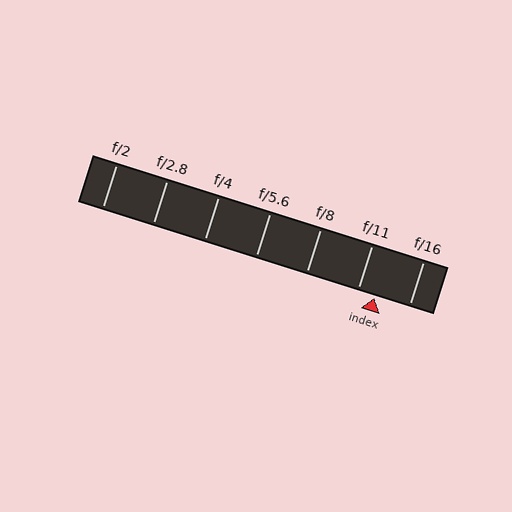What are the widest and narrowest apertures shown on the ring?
The widest aperture shown is f/2 and the narrowest is f/16.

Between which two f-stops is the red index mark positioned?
The index mark is between f/11 and f/16.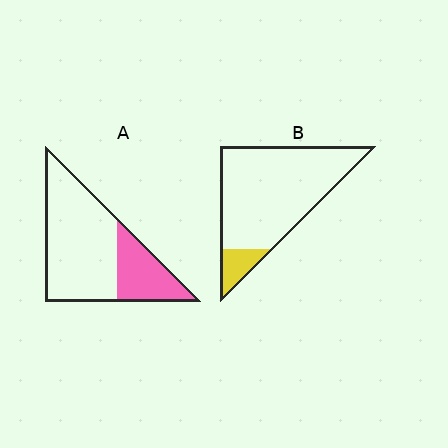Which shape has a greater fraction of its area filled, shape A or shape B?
Shape A.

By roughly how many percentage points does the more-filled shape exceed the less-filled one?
By roughly 15 percentage points (A over B).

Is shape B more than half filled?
No.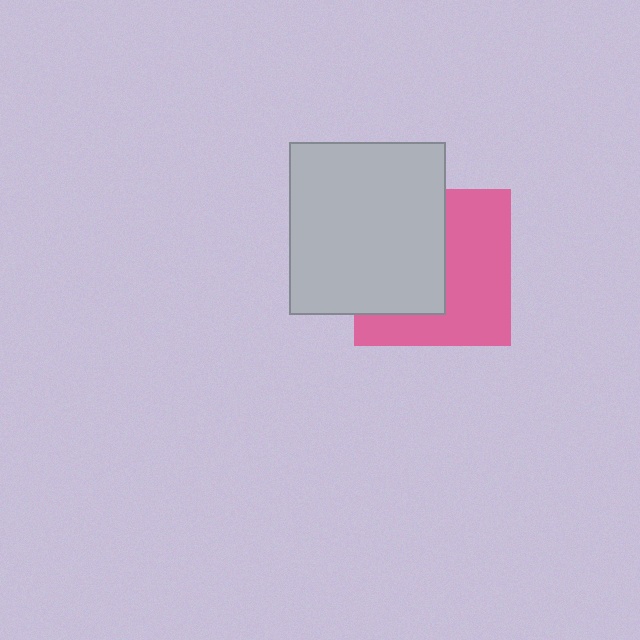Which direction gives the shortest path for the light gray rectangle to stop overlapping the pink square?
Moving left gives the shortest separation.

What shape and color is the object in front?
The object in front is a light gray rectangle.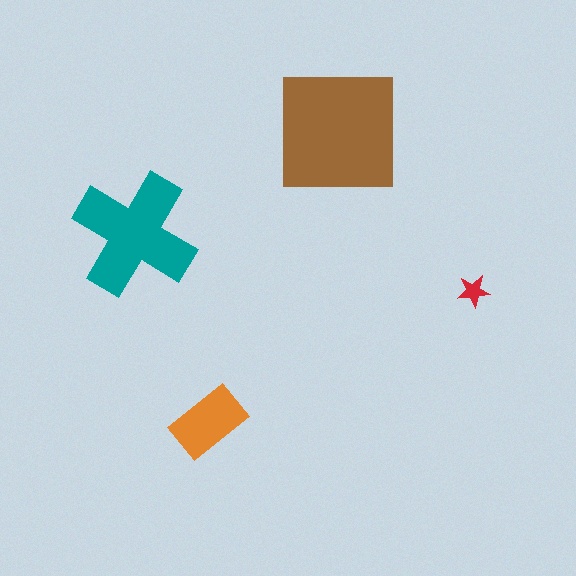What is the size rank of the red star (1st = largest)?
4th.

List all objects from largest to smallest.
The brown square, the teal cross, the orange rectangle, the red star.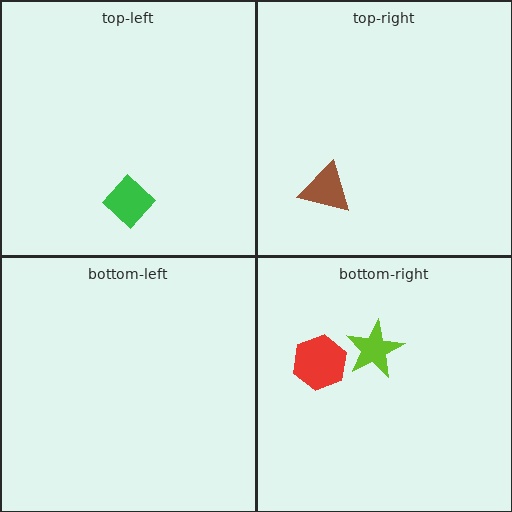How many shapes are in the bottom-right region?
2.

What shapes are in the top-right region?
The brown triangle.